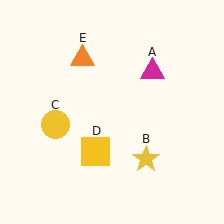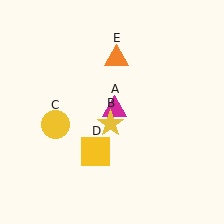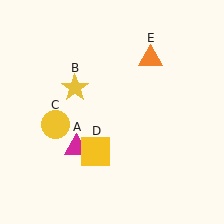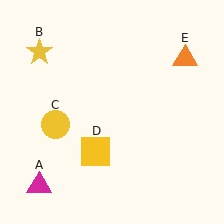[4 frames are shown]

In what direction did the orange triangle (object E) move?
The orange triangle (object E) moved right.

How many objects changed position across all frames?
3 objects changed position: magenta triangle (object A), yellow star (object B), orange triangle (object E).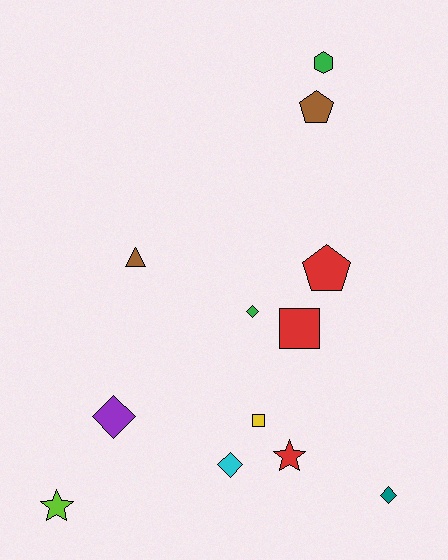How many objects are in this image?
There are 12 objects.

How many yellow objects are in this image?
There is 1 yellow object.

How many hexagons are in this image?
There is 1 hexagon.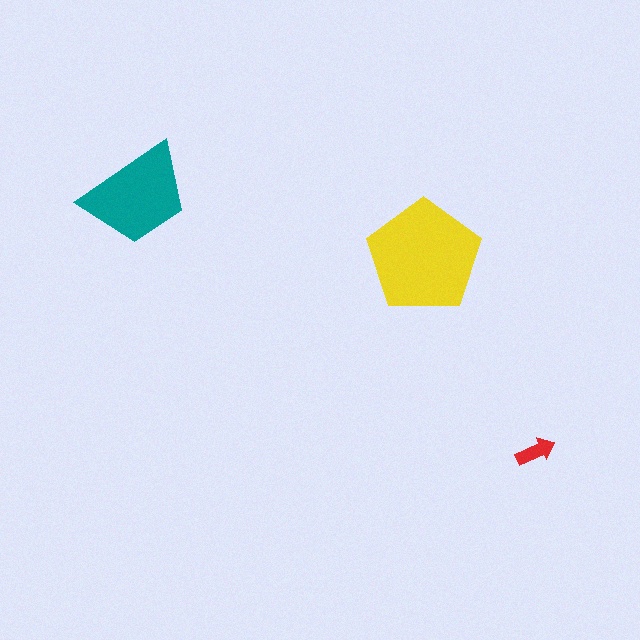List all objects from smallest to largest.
The red arrow, the teal trapezoid, the yellow pentagon.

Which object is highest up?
The teal trapezoid is topmost.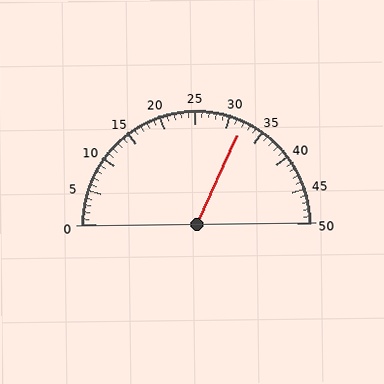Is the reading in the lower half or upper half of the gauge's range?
The reading is in the upper half of the range (0 to 50).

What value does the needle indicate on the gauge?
The needle indicates approximately 32.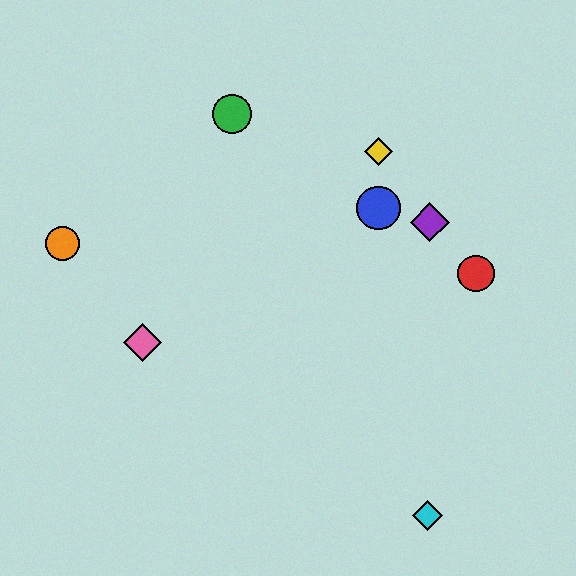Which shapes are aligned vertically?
The blue circle, the yellow diamond are aligned vertically.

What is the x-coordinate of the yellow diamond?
The yellow diamond is at x≈378.